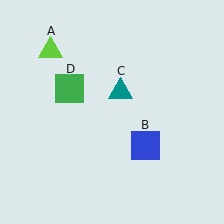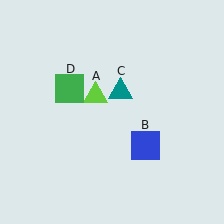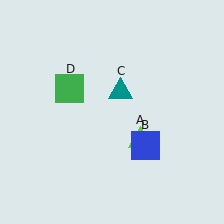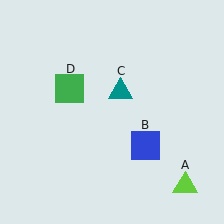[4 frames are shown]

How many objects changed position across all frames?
1 object changed position: lime triangle (object A).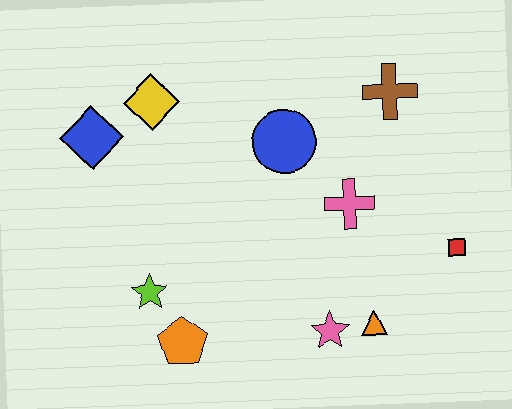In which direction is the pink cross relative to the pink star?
The pink cross is above the pink star.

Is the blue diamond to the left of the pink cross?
Yes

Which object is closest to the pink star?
The orange triangle is closest to the pink star.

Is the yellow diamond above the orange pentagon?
Yes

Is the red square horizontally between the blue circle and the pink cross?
No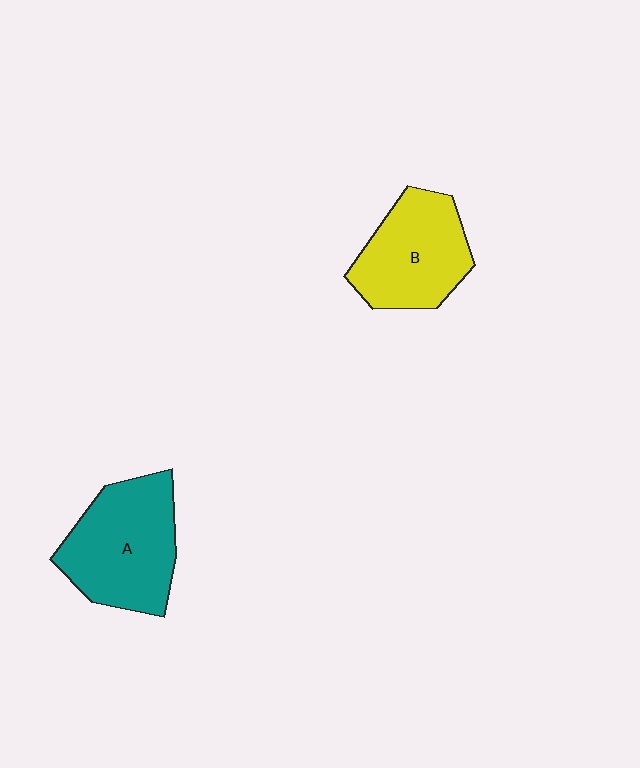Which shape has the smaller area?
Shape B (yellow).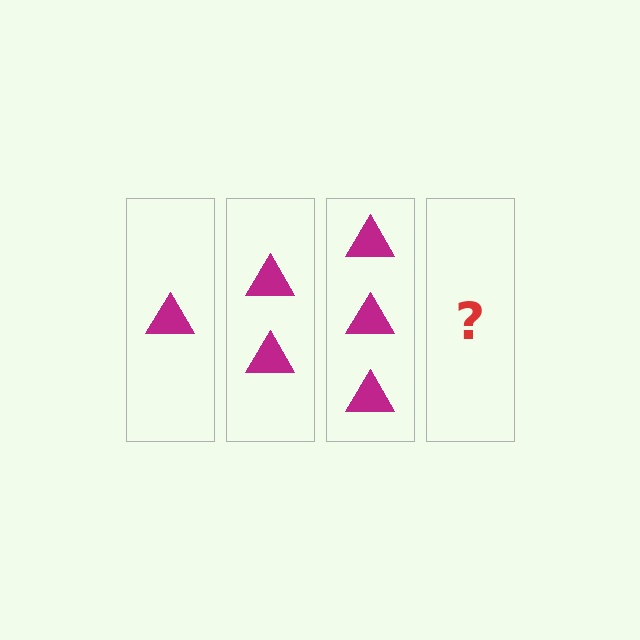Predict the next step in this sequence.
The next step is 4 triangles.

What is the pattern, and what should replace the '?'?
The pattern is that each step adds one more triangle. The '?' should be 4 triangles.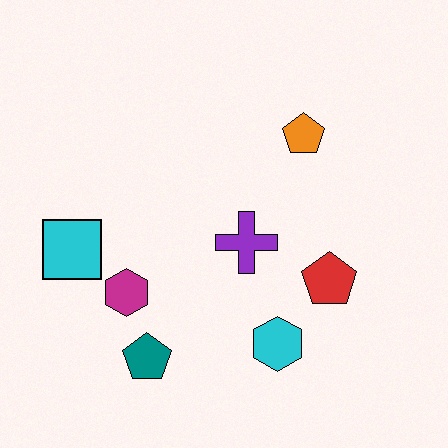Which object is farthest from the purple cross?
The cyan square is farthest from the purple cross.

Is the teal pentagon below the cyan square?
Yes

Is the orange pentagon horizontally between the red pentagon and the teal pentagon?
Yes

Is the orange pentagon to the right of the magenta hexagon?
Yes